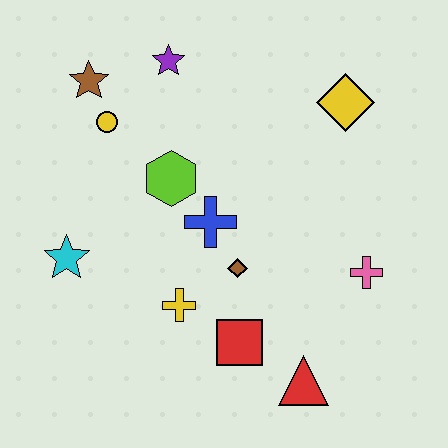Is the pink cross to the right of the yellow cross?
Yes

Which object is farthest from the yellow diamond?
The cyan star is farthest from the yellow diamond.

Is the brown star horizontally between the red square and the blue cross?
No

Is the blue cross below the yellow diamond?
Yes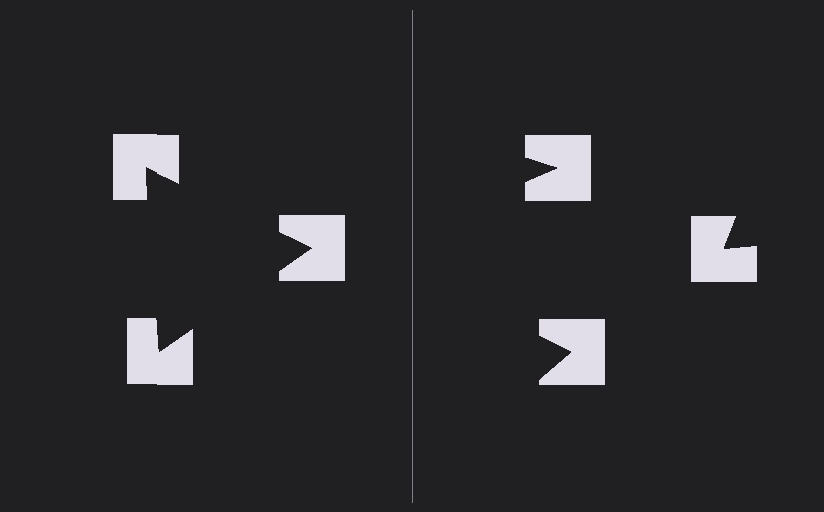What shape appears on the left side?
An illusory triangle.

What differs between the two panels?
The notched squares are positioned identically on both sides; only the wedge orientations differ. On the left they align to a triangle; on the right they are misaligned.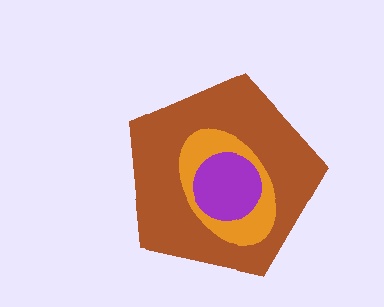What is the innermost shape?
The purple circle.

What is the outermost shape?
The brown pentagon.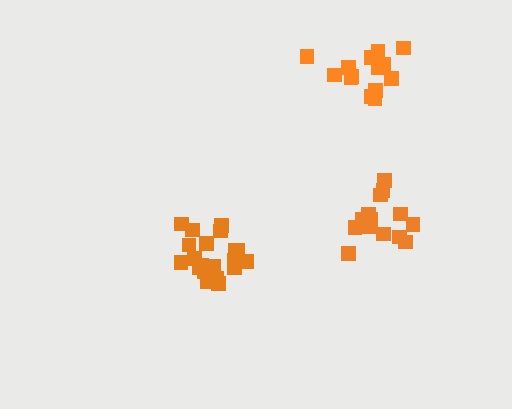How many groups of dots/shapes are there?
There are 3 groups.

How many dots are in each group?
Group 1: 20 dots, Group 2: 14 dots, Group 3: 14 dots (48 total).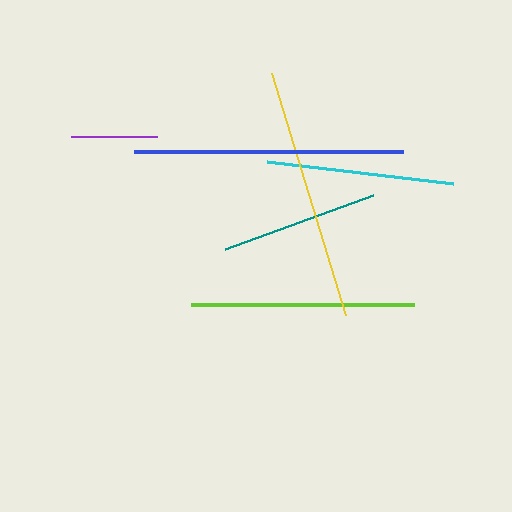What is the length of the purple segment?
The purple segment is approximately 85 pixels long.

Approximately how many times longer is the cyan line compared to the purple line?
The cyan line is approximately 2.2 times the length of the purple line.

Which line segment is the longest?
The blue line is the longest at approximately 268 pixels.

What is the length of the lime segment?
The lime segment is approximately 223 pixels long.